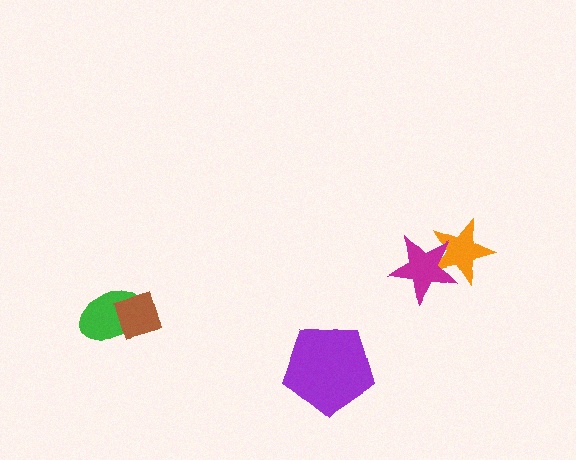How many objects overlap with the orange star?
1 object overlaps with the orange star.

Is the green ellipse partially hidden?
Yes, it is partially covered by another shape.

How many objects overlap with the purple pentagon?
0 objects overlap with the purple pentagon.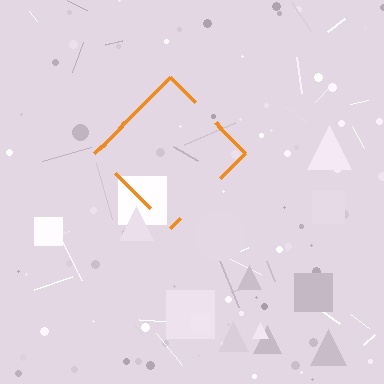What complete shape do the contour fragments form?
The contour fragments form a diamond.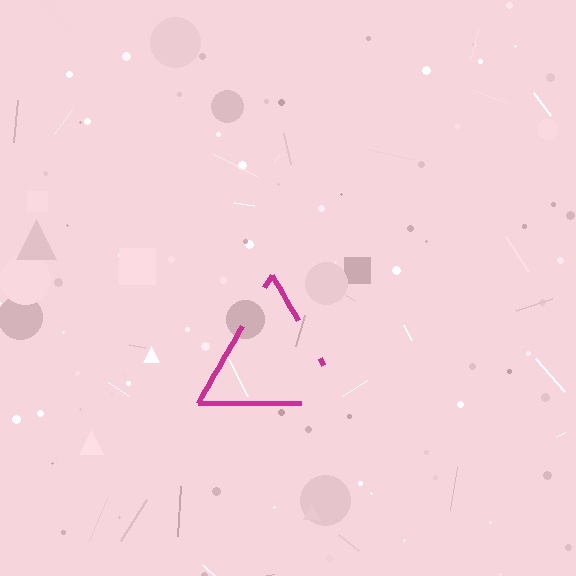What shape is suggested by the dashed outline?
The dashed outline suggests a triangle.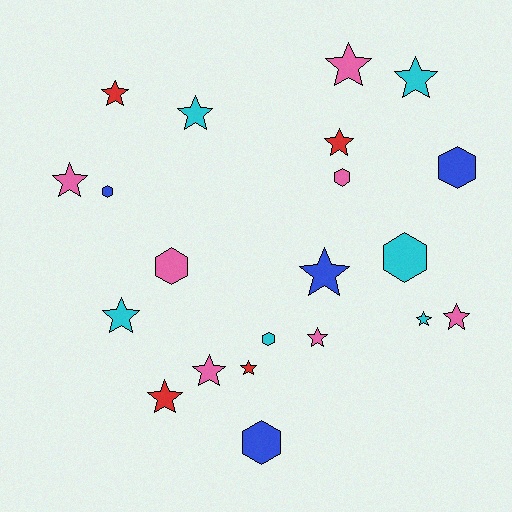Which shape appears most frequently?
Star, with 14 objects.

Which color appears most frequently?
Pink, with 7 objects.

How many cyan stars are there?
There are 4 cyan stars.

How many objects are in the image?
There are 21 objects.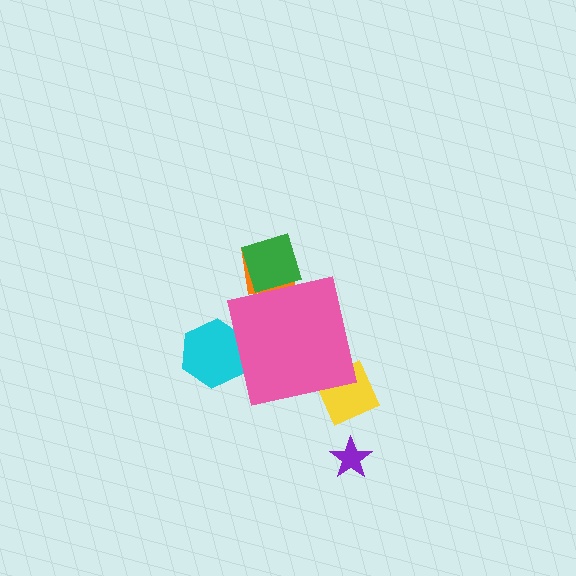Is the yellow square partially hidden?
Yes, the yellow square is partially hidden behind the pink square.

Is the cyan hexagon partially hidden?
Yes, the cyan hexagon is partially hidden behind the pink square.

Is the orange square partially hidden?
Yes, the orange square is partially hidden behind the pink square.